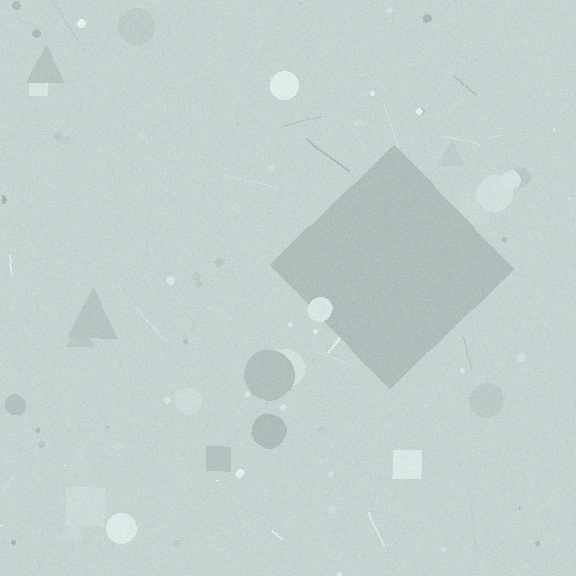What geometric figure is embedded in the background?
A diamond is embedded in the background.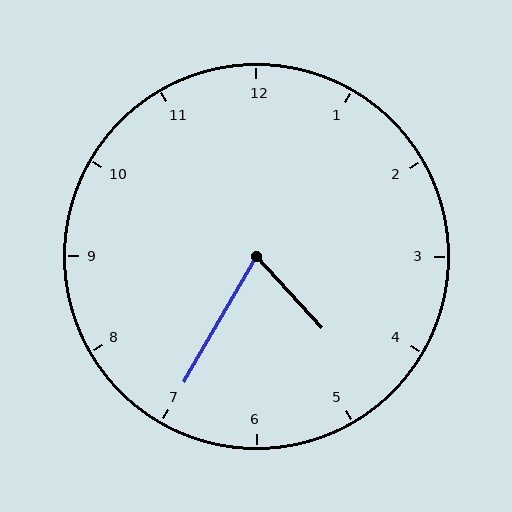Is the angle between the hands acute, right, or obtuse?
It is acute.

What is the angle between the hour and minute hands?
Approximately 72 degrees.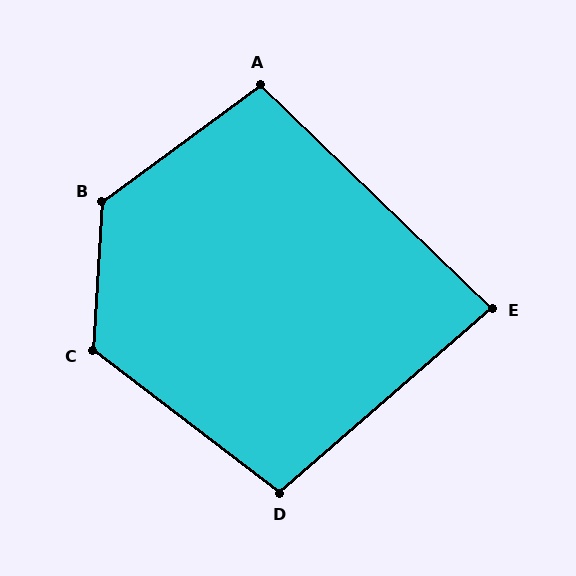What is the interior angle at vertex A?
Approximately 100 degrees (obtuse).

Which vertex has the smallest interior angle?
E, at approximately 85 degrees.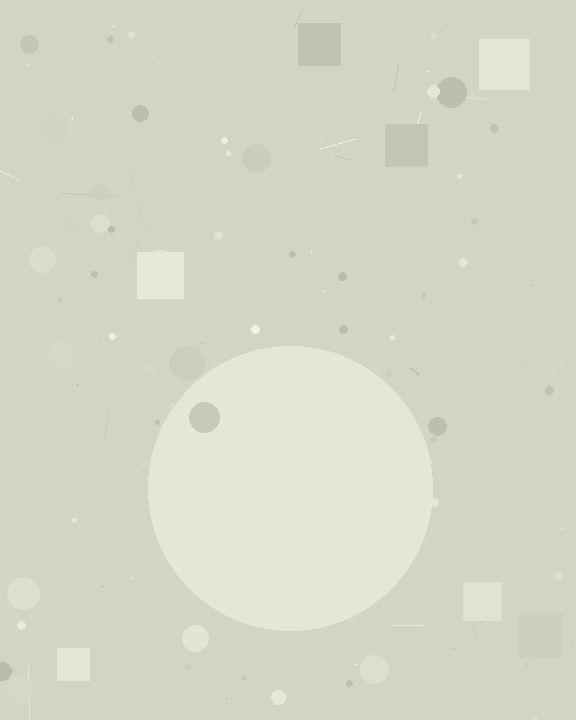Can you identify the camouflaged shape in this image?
The camouflaged shape is a circle.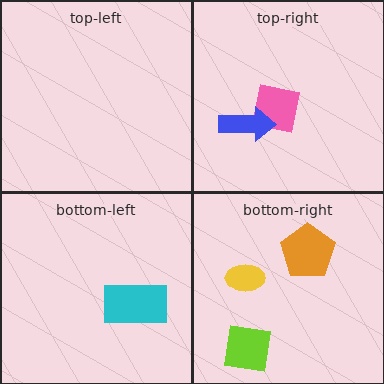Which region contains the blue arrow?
The top-right region.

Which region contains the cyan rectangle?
The bottom-left region.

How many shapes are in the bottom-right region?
3.